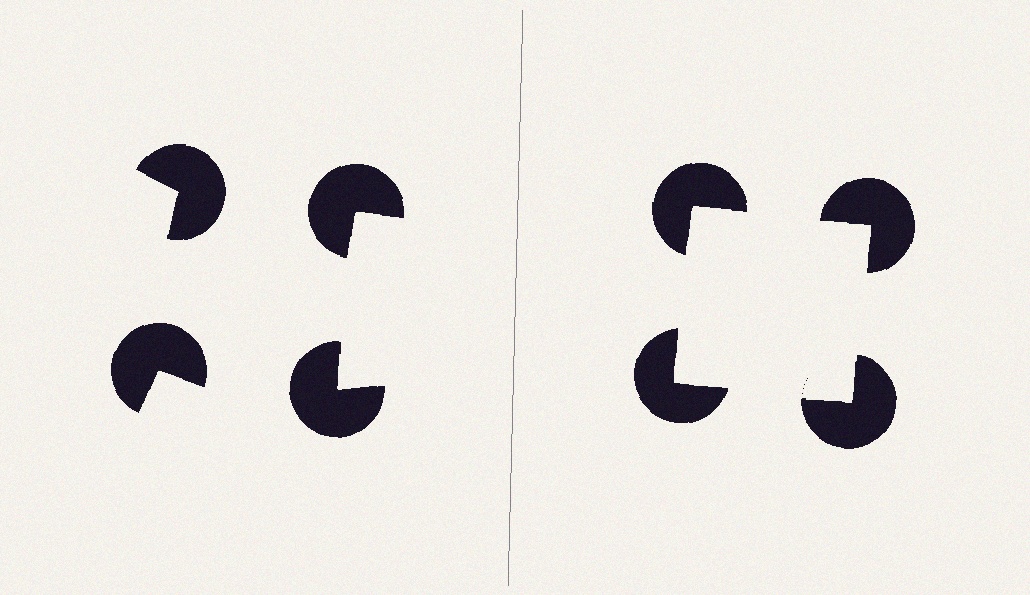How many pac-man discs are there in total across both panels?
8 — 4 on each side.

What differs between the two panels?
The pac-man discs are positioned identically on both sides; only the wedge orientations differ. On the right they align to a square; on the left they are misaligned.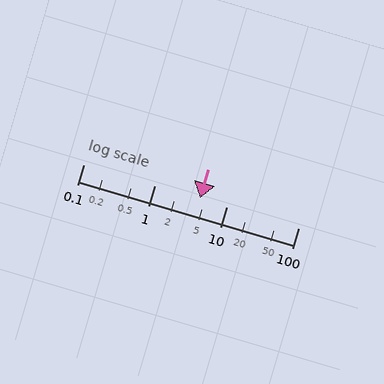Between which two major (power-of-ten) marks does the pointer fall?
The pointer is between 1 and 10.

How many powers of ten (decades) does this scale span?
The scale spans 3 decades, from 0.1 to 100.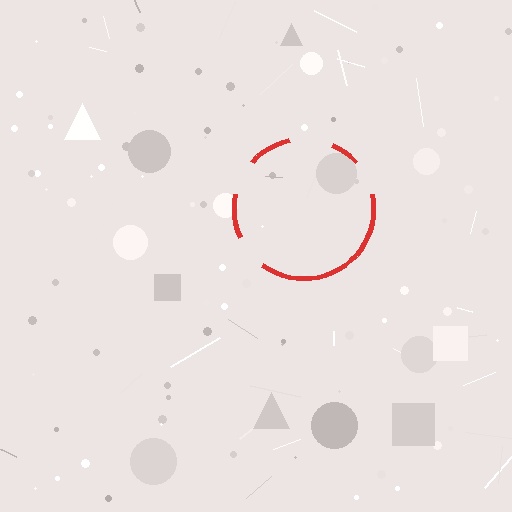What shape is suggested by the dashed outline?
The dashed outline suggests a circle.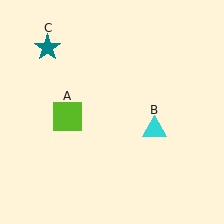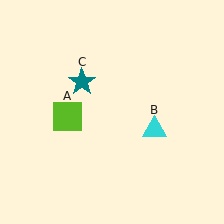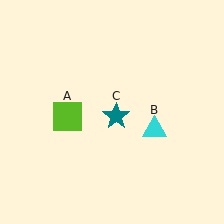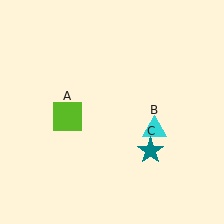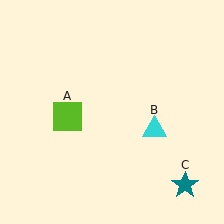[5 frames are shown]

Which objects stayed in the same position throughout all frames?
Lime square (object A) and cyan triangle (object B) remained stationary.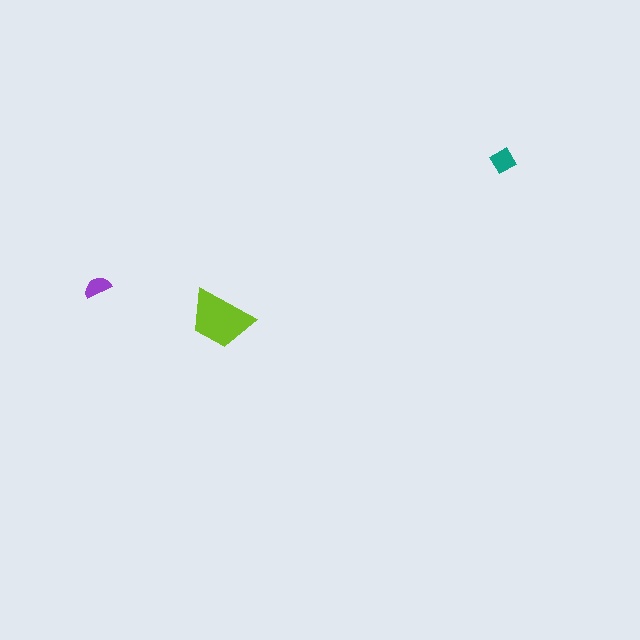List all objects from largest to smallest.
The lime trapezoid, the teal diamond, the purple semicircle.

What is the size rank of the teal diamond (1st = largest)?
2nd.